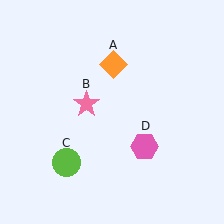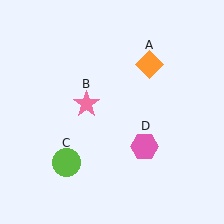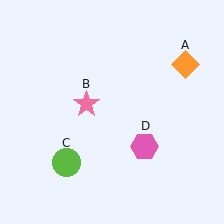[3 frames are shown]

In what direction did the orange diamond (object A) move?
The orange diamond (object A) moved right.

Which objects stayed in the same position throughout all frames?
Pink star (object B) and lime circle (object C) and pink hexagon (object D) remained stationary.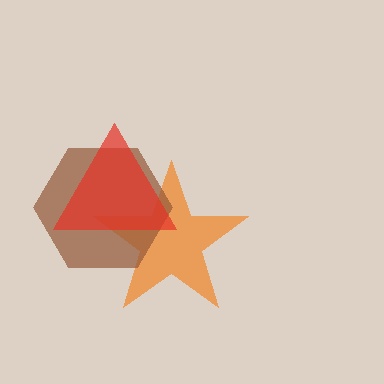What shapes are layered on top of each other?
The layered shapes are: an orange star, a brown hexagon, a red triangle.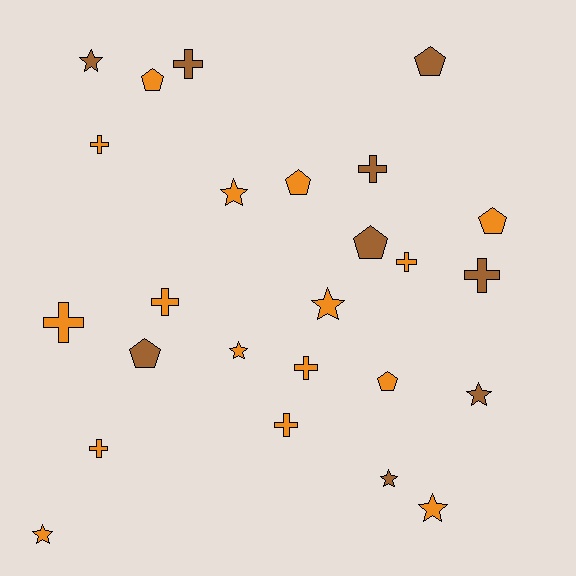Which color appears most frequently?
Orange, with 16 objects.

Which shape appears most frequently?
Cross, with 10 objects.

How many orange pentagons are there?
There are 4 orange pentagons.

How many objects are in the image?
There are 25 objects.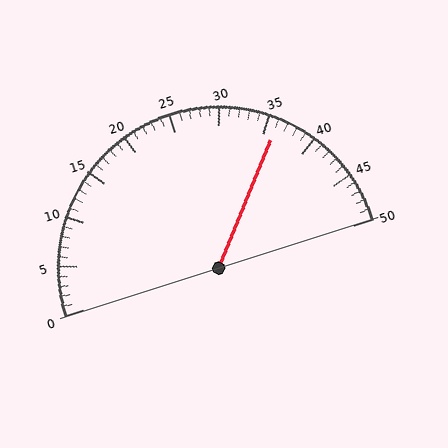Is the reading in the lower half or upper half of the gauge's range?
The reading is in the upper half of the range (0 to 50).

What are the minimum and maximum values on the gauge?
The gauge ranges from 0 to 50.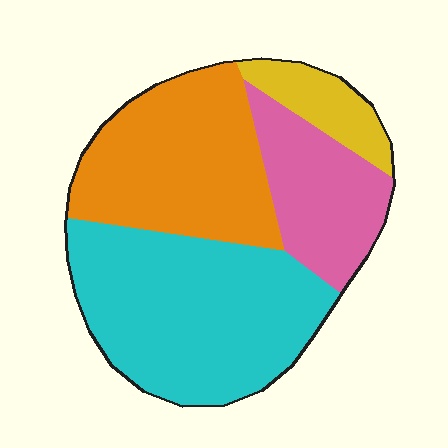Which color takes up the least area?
Yellow, at roughly 10%.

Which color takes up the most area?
Cyan, at roughly 40%.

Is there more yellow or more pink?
Pink.